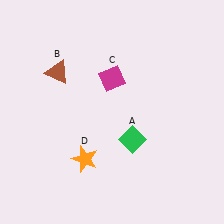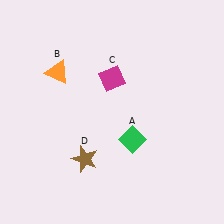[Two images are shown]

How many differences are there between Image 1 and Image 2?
There are 2 differences between the two images.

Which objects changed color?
B changed from brown to orange. D changed from orange to brown.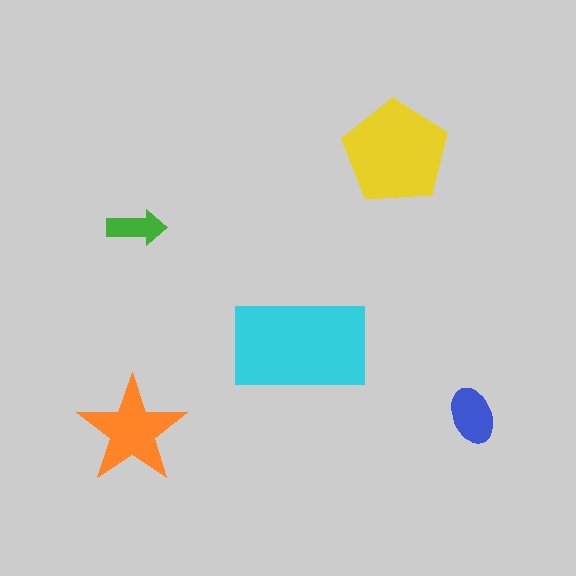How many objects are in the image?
There are 5 objects in the image.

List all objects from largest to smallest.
The cyan rectangle, the yellow pentagon, the orange star, the blue ellipse, the green arrow.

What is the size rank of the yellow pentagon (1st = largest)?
2nd.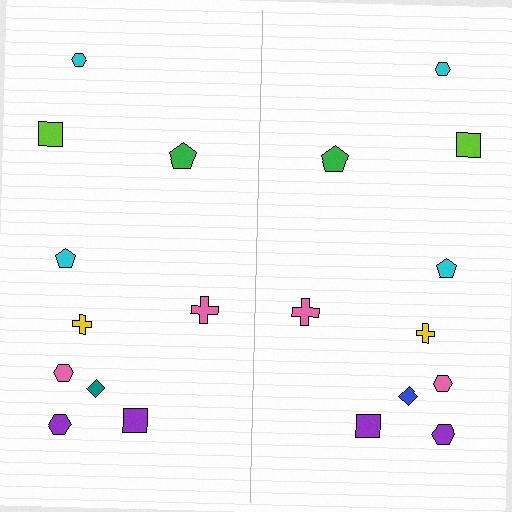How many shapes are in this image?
There are 20 shapes in this image.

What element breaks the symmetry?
The blue diamond on the right side breaks the symmetry — its mirror counterpart is teal.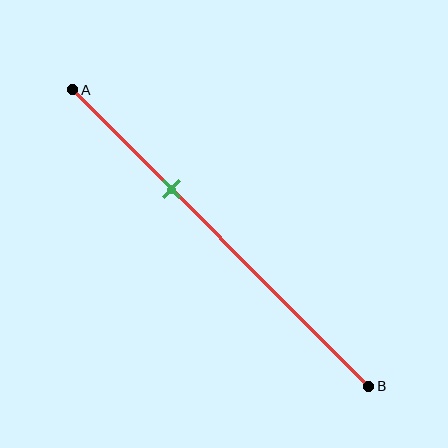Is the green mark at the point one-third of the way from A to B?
Yes, the mark is approximately at the one-third point.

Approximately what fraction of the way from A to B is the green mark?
The green mark is approximately 35% of the way from A to B.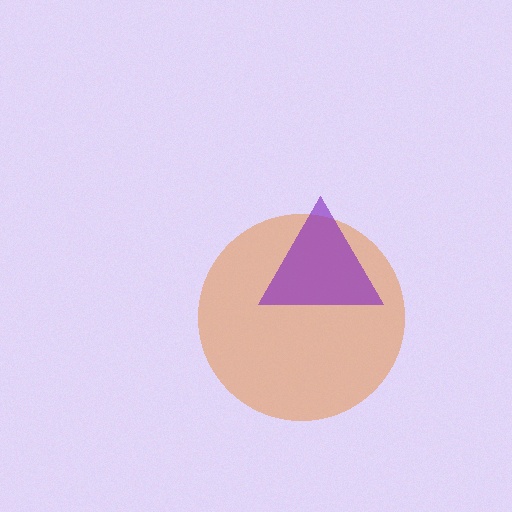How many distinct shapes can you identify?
There are 2 distinct shapes: an orange circle, a purple triangle.